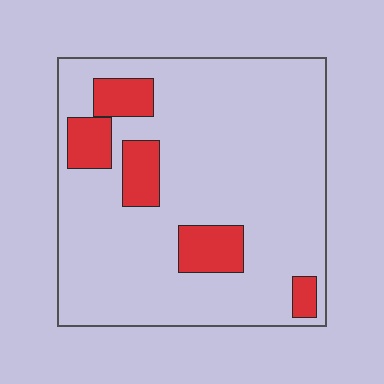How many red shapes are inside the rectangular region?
5.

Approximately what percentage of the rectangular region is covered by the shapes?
Approximately 15%.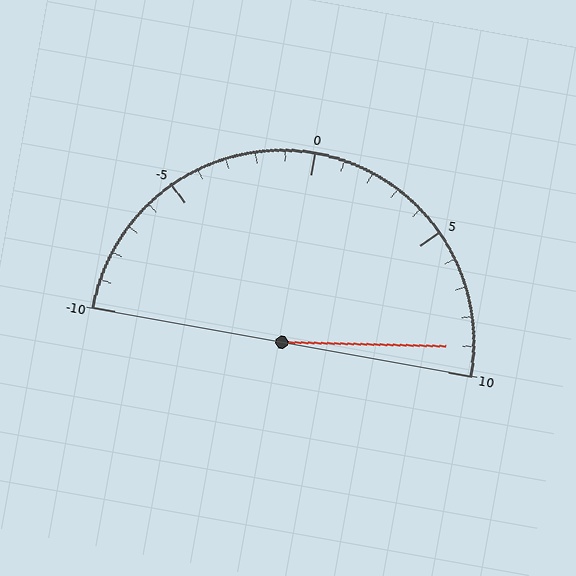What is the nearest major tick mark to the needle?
The nearest major tick mark is 10.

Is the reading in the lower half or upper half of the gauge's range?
The reading is in the upper half of the range (-10 to 10).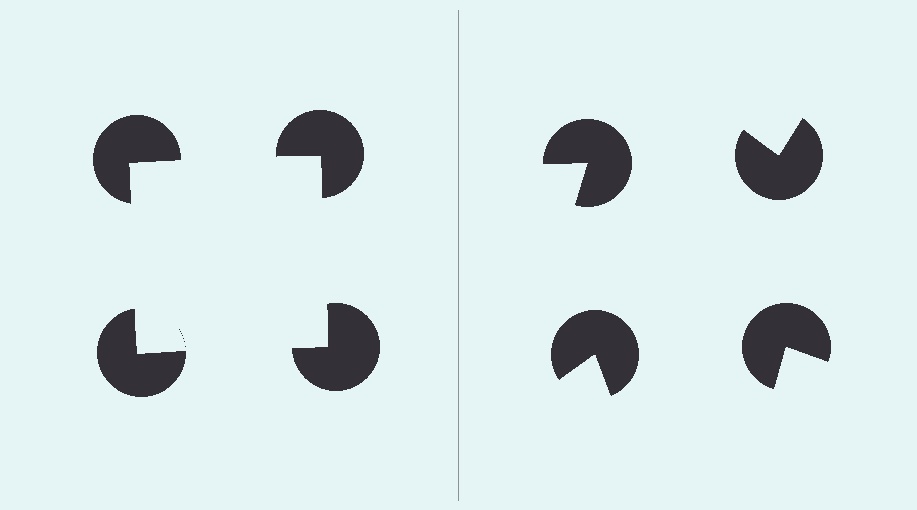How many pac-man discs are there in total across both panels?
8 — 4 on each side.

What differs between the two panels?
The pac-man discs are positioned identically on both sides; only the wedge orientations differ. On the left they align to a square; on the right they are misaligned.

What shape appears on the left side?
An illusory square.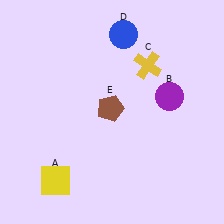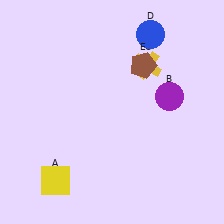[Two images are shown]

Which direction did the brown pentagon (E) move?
The brown pentagon (E) moved up.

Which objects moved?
The objects that moved are: the blue circle (D), the brown pentagon (E).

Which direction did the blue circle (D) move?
The blue circle (D) moved right.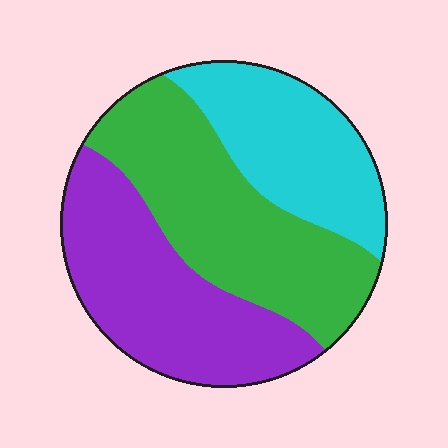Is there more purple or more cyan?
Purple.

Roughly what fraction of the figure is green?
Green covers roughly 40% of the figure.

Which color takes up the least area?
Cyan, at roughly 25%.